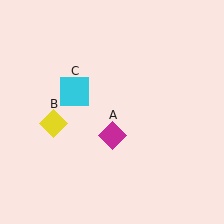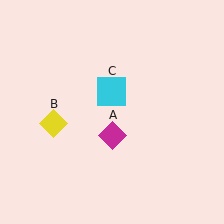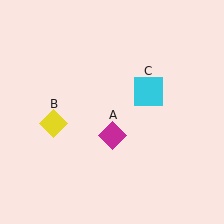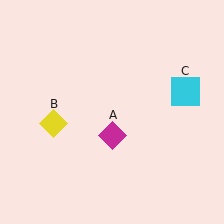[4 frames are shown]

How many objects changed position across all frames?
1 object changed position: cyan square (object C).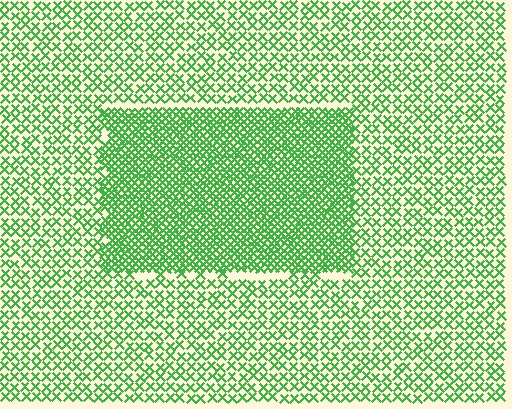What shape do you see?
I see a rectangle.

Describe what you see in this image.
The image contains small green elements arranged at two different densities. A rectangle-shaped region is visible where the elements are more densely packed than the surrounding area.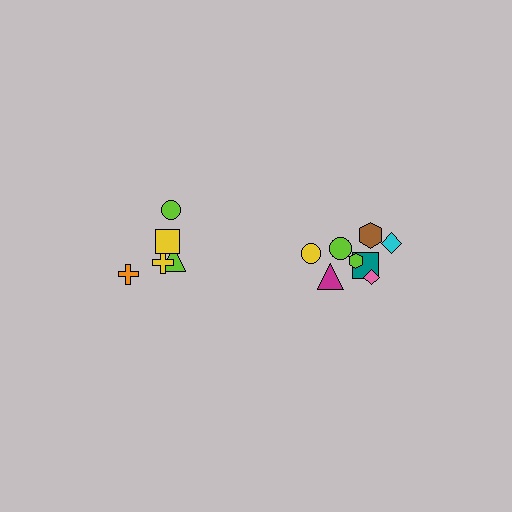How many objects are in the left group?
There are 5 objects.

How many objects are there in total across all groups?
There are 13 objects.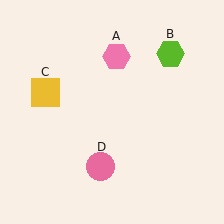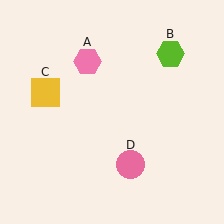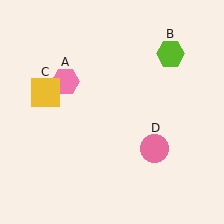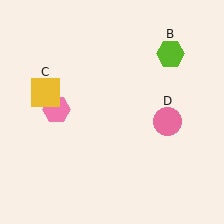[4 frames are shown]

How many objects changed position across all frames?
2 objects changed position: pink hexagon (object A), pink circle (object D).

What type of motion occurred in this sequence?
The pink hexagon (object A), pink circle (object D) rotated counterclockwise around the center of the scene.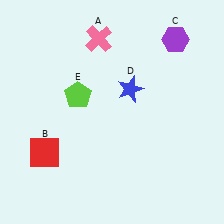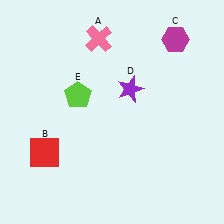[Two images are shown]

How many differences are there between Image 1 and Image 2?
There are 2 differences between the two images.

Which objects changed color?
C changed from purple to magenta. D changed from blue to purple.